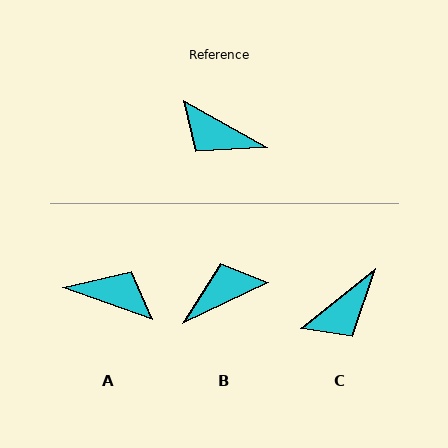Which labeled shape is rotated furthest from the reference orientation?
A, about 170 degrees away.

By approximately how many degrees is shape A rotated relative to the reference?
Approximately 170 degrees clockwise.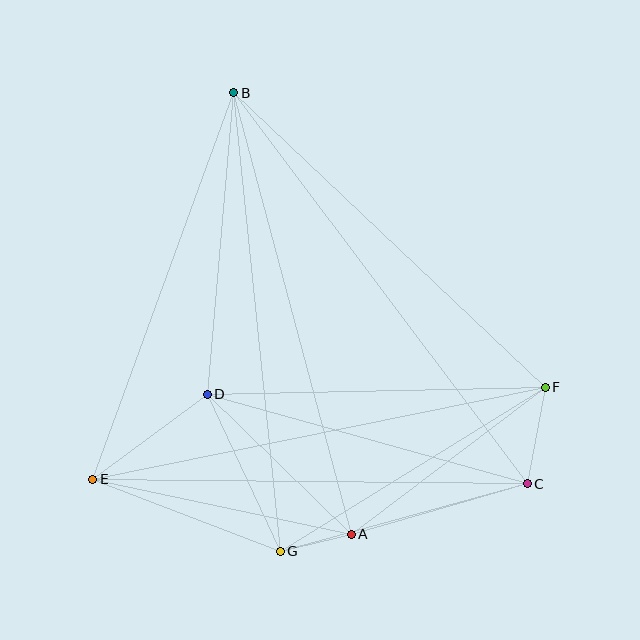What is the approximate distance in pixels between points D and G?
The distance between D and G is approximately 173 pixels.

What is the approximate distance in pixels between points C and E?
The distance between C and E is approximately 434 pixels.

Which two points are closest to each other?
Points A and G are closest to each other.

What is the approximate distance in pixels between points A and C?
The distance between A and C is approximately 183 pixels.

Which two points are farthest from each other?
Points B and C are farthest from each other.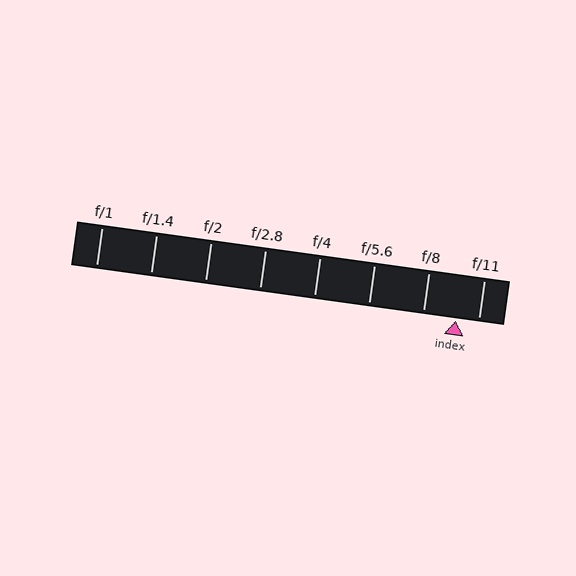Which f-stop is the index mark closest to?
The index mark is closest to f/11.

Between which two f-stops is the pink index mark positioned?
The index mark is between f/8 and f/11.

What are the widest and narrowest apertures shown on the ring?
The widest aperture shown is f/1 and the narrowest is f/11.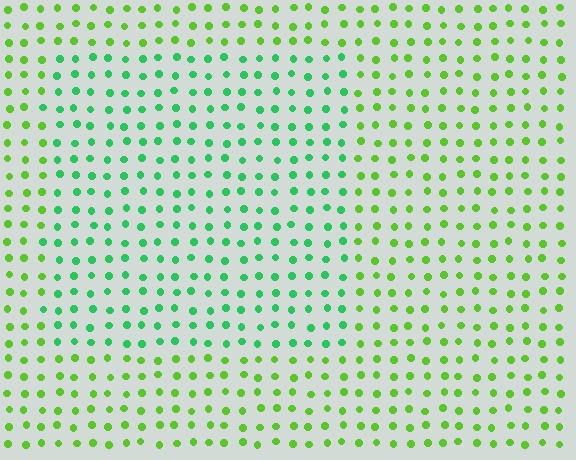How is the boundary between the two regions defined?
The boundary is defined purely by a slight shift in hue (about 39 degrees). Spacing, size, and orientation are identical on both sides.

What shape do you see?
I see a rectangle.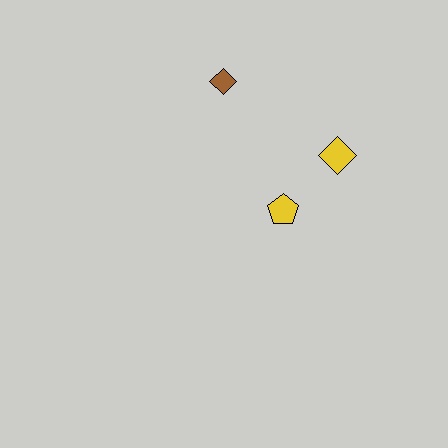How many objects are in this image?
There are 3 objects.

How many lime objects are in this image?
There are no lime objects.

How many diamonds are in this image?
There are 2 diamonds.